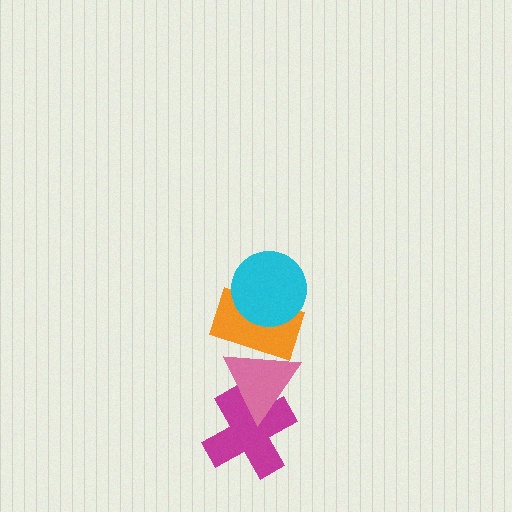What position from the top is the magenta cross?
The magenta cross is 4th from the top.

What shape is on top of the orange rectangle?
The cyan circle is on top of the orange rectangle.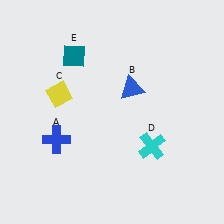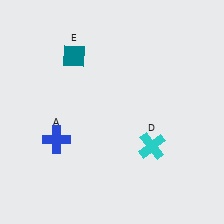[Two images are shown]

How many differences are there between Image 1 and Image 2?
There are 2 differences between the two images.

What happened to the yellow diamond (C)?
The yellow diamond (C) was removed in Image 2. It was in the top-left area of Image 1.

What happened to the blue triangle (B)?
The blue triangle (B) was removed in Image 2. It was in the top-right area of Image 1.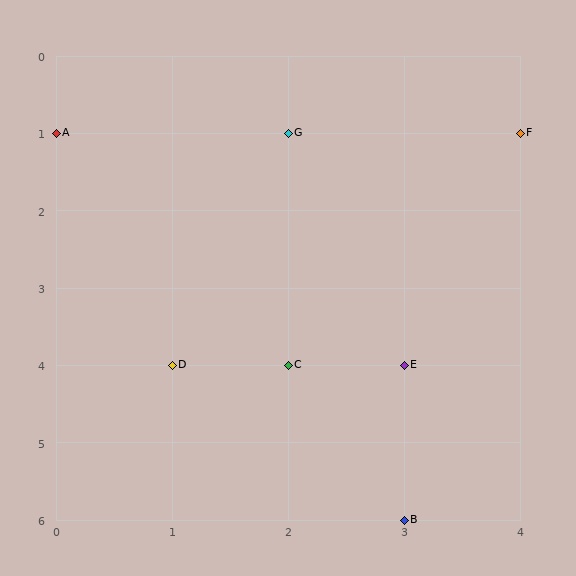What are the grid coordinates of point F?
Point F is at grid coordinates (4, 1).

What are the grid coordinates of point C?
Point C is at grid coordinates (2, 4).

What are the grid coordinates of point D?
Point D is at grid coordinates (1, 4).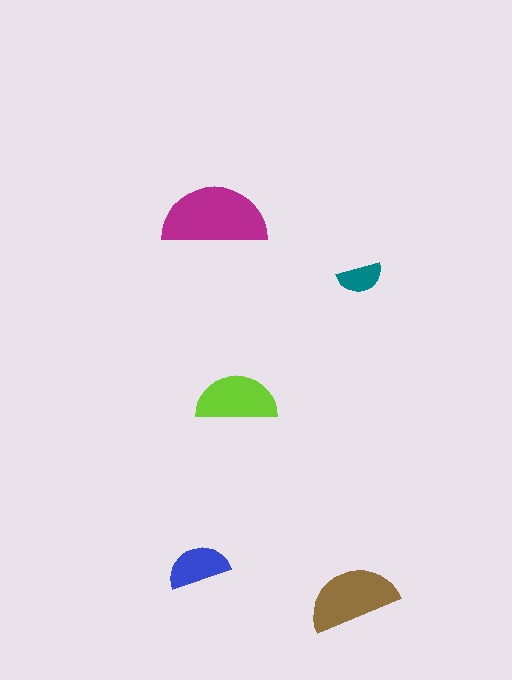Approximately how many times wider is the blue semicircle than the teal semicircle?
About 1.5 times wider.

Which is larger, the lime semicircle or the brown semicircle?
The brown one.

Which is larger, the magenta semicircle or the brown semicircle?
The magenta one.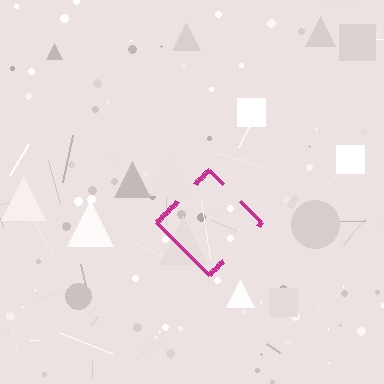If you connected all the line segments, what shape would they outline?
They would outline a diamond.